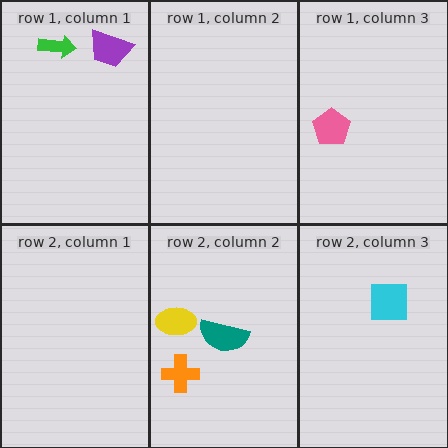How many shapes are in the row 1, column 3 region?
1.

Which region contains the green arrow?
The row 1, column 1 region.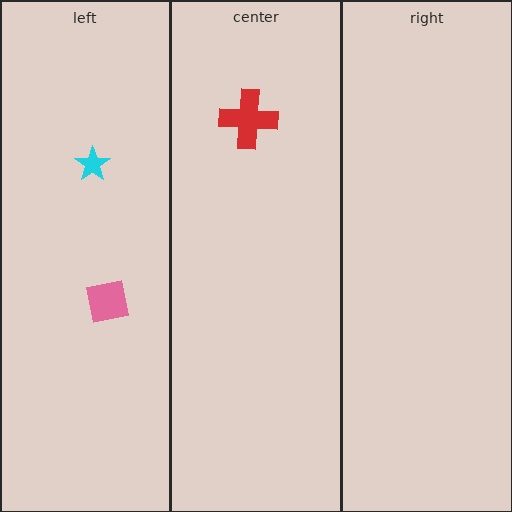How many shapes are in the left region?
2.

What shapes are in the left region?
The pink square, the cyan star.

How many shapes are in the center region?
1.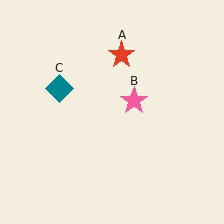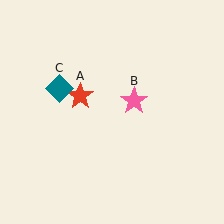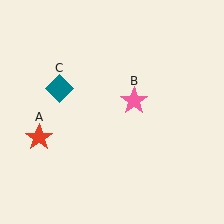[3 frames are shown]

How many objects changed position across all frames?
1 object changed position: red star (object A).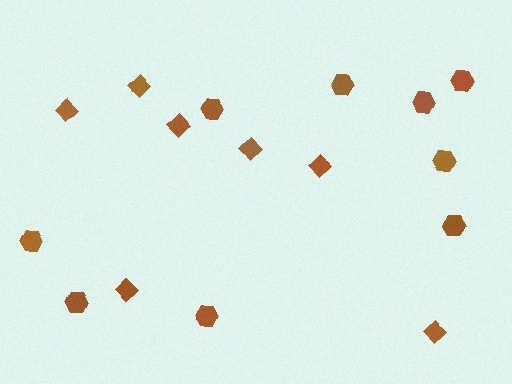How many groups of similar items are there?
There are 2 groups: one group of diamonds (7) and one group of hexagons (9).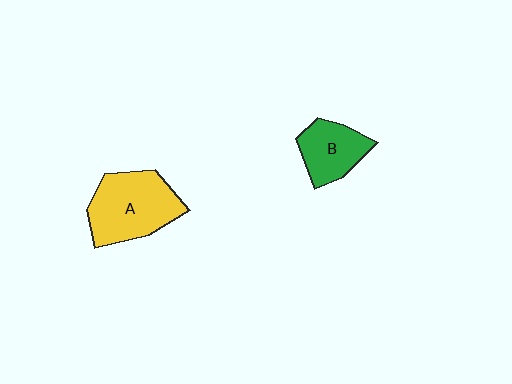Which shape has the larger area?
Shape A (yellow).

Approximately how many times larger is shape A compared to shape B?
Approximately 1.6 times.